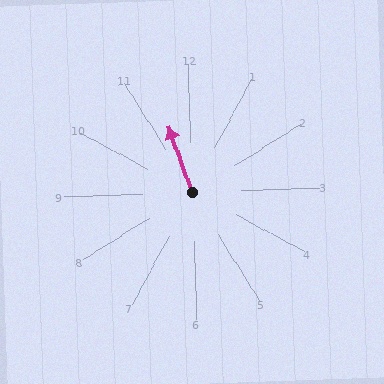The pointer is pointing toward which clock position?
Roughly 11 o'clock.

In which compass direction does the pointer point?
North.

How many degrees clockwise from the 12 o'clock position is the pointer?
Approximately 342 degrees.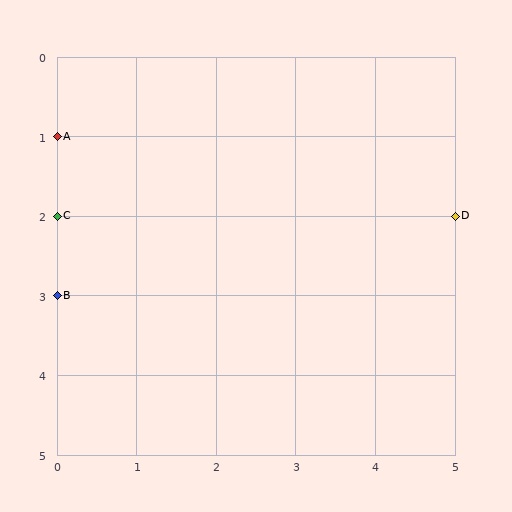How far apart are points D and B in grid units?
Points D and B are 5 columns and 1 row apart (about 5.1 grid units diagonally).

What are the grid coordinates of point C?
Point C is at grid coordinates (0, 2).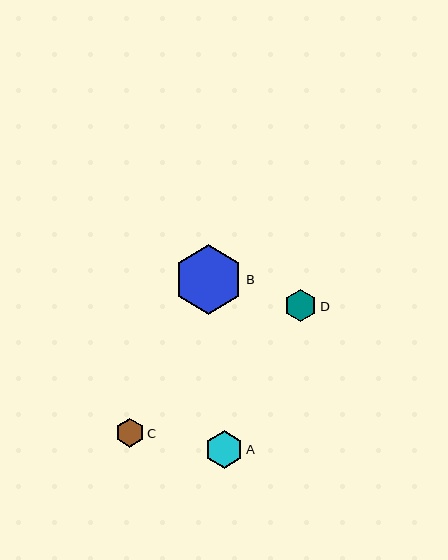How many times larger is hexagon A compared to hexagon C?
Hexagon A is approximately 1.3 times the size of hexagon C.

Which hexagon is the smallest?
Hexagon C is the smallest with a size of approximately 29 pixels.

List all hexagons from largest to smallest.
From largest to smallest: B, A, D, C.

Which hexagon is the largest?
Hexagon B is the largest with a size of approximately 69 pixels.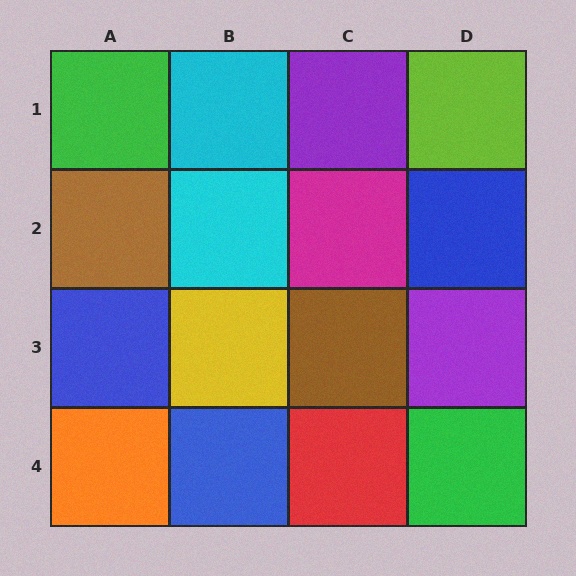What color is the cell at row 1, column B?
Cyan.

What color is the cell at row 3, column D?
Purple.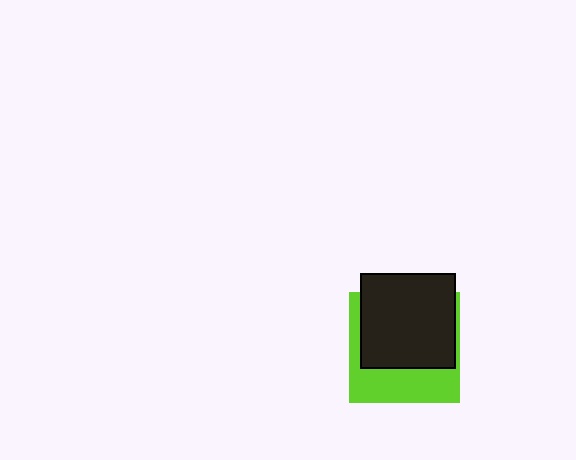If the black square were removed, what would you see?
You would see the complete lime square.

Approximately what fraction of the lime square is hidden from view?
Roughly 61% of the lime square is hidden behind the black square.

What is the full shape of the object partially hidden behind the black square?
The partially hidden object is a lime square.